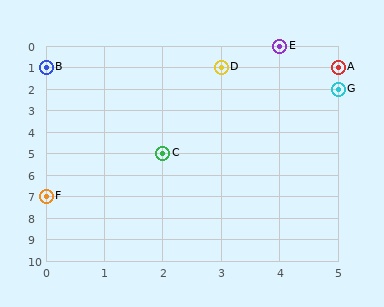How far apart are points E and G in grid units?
Points E and G are 1 column and 2 rows apart (about 2.2 grid units diagonally).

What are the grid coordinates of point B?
Point B is at grid coordinates (0, 1).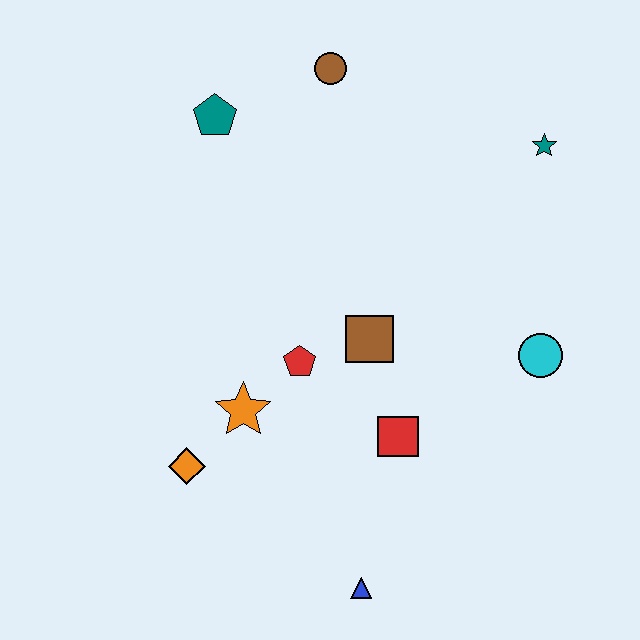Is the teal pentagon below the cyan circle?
No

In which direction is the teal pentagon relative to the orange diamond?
The teal pentagon is above the orange diamond.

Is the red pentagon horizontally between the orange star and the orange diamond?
No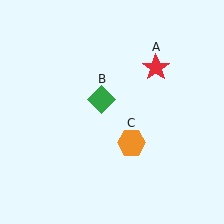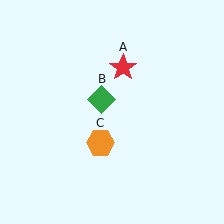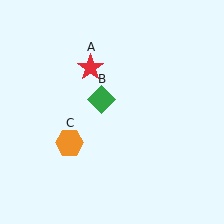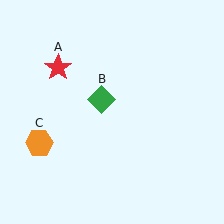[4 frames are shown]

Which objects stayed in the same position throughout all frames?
Green diamond (object B) remained stationary.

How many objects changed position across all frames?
2 objects changed position: red star (object A), orange hexagon (object C).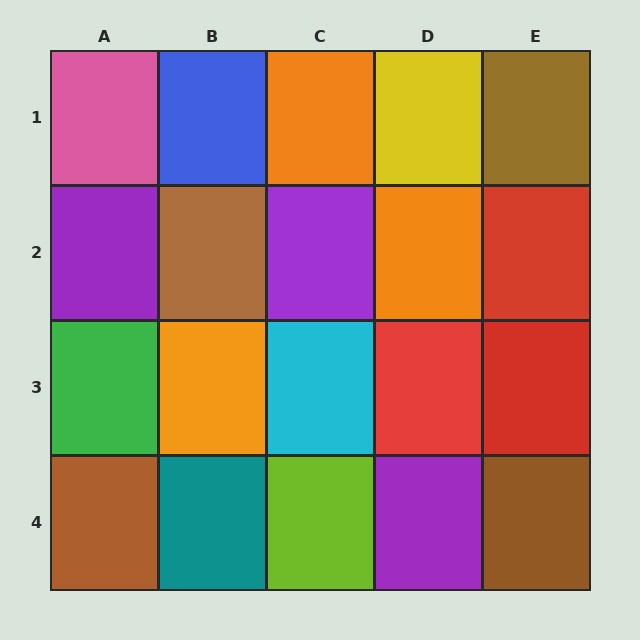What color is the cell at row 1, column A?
Pink.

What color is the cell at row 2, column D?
Orange.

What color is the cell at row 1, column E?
Brown.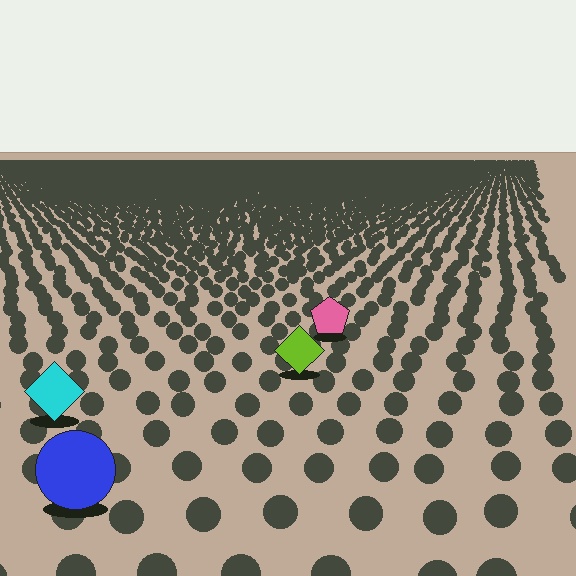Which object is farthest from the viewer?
The pink pentagon is farthest from the viewer. It appears smaller and the ground texture around it is denser.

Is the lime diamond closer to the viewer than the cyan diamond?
No. The cyan diamond is closer — you can tell from the texture gradient: the ground texture is coarser near it.